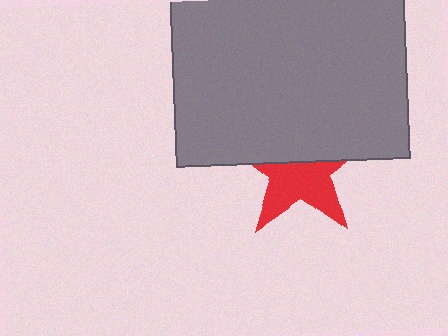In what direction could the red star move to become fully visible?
The red star could move down. That would shift it out from behind the gray rectangle entirely.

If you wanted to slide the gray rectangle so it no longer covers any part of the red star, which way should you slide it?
Slide it up — that is the most direct way to separate the two shapes.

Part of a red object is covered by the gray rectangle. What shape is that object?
It is a star.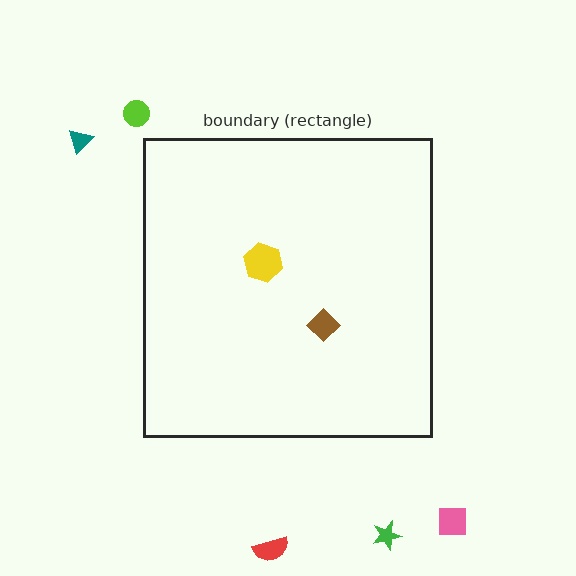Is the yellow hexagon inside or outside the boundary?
Inside.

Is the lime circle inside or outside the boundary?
Outside.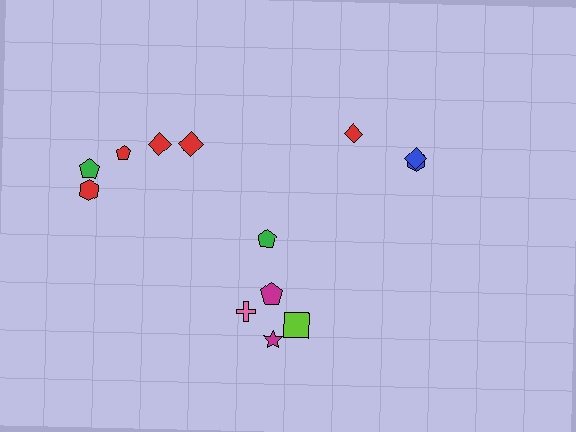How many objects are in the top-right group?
There are 3 objects.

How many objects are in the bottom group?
There are 5 objects.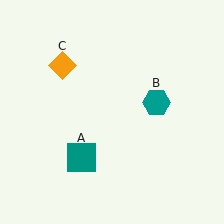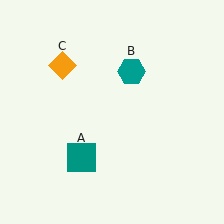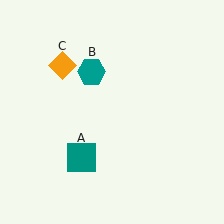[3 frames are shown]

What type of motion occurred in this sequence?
The teal hexagon (object B) rotated counterclockwise around the center of the scene.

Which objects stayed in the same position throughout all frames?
Teal square (object A) and orange diamond (object C) remained stationary.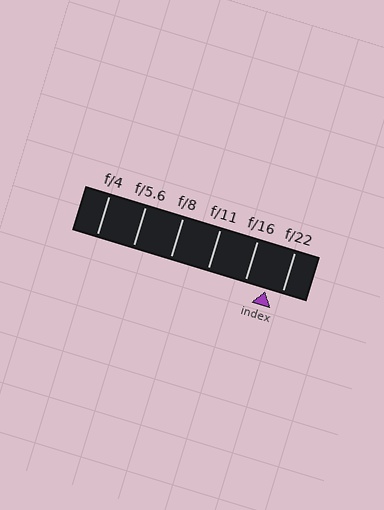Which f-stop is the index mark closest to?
The index mark is closest to f/22.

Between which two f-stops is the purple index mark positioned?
The index mark is between f/16 and f/22.